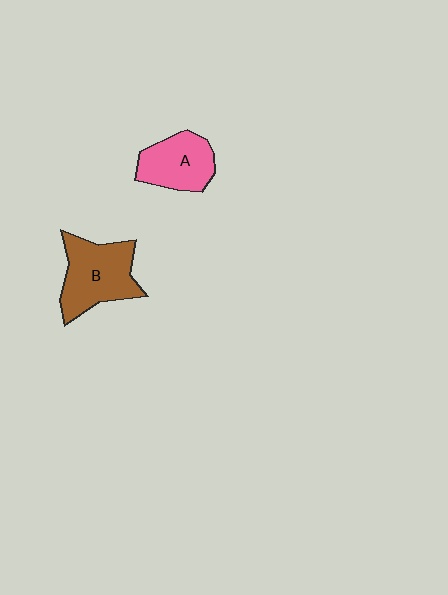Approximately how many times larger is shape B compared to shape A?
Approximately 1.3 times.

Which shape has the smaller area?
Shape A (pink).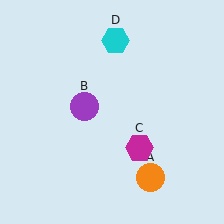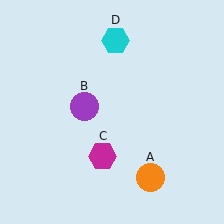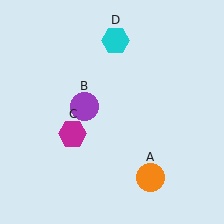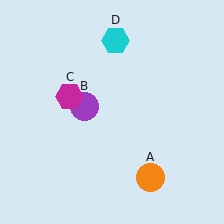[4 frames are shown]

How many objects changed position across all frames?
1 object changed position: magenta hexagon (object C).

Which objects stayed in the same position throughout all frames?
Orange circle (object A) and purple circle (object B) and cyan hexagon (object D) remained stationary.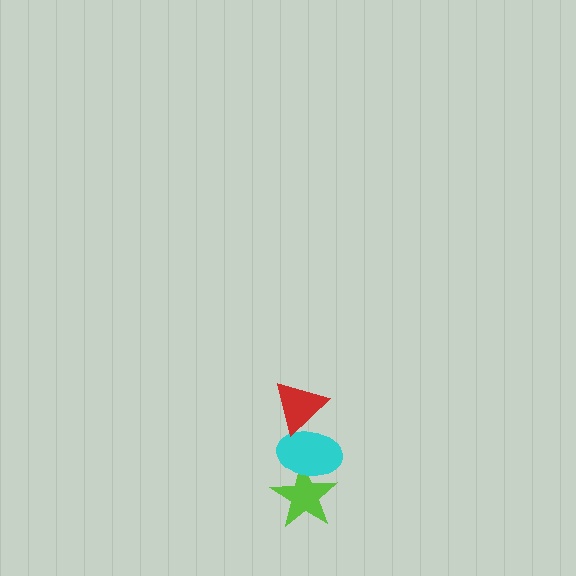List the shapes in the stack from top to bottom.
From top to bottom: the red triangle, the cyan ellipse, the lime star.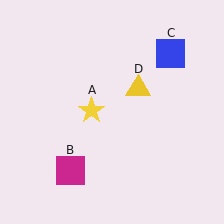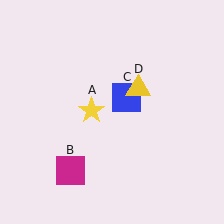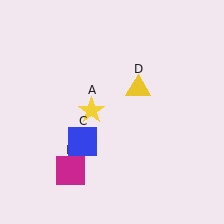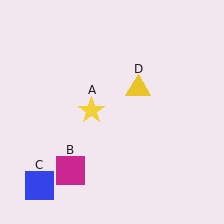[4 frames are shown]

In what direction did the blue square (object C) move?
The blue square (object C) moved down and to the left.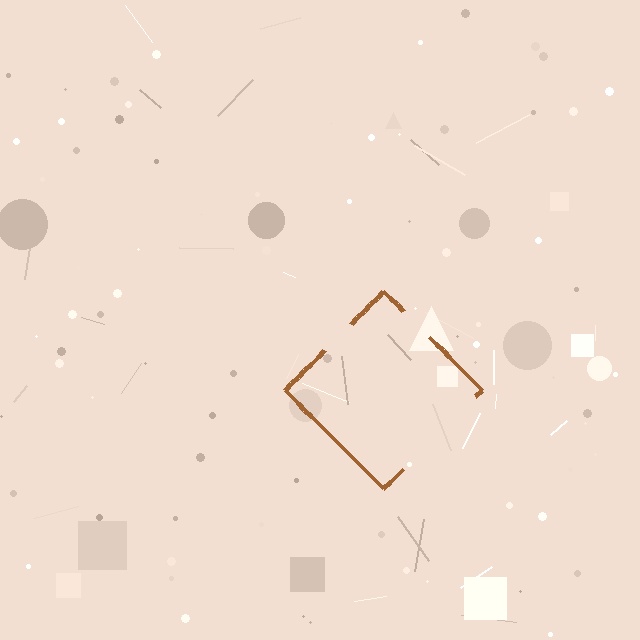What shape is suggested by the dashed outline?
The dashed outline suggests a diamond.